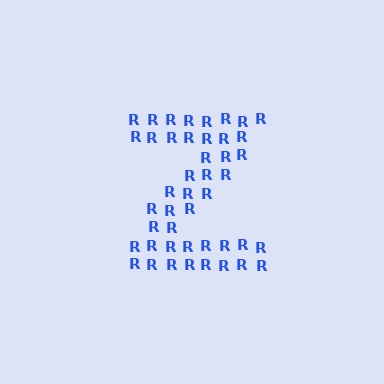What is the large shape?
The large shape is the letter Z.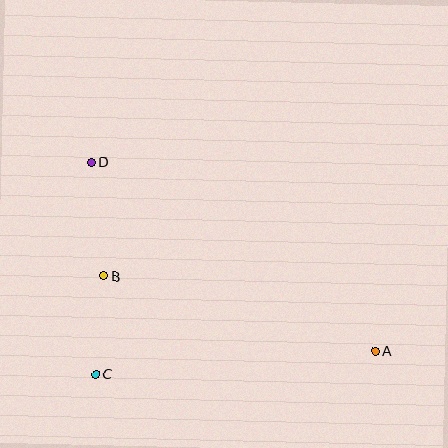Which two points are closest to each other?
Points B and C are closest to each other.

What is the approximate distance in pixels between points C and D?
The distance between C and D is approximately 212 pixels.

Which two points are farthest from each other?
Points A and D are farthest from each other.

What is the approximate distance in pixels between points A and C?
The distance between A and C is approximately 281 pixels.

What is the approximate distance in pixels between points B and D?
The distance between B and D is approximately 114 pixels.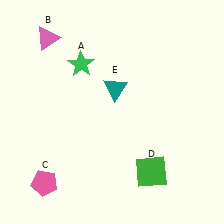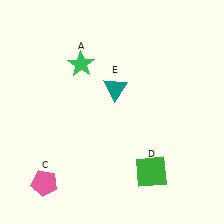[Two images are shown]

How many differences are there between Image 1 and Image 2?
There is 1 difference between the two images.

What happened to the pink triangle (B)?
The pink triangle (B) was removed in Image 2. It was in the top-left area of Image 1.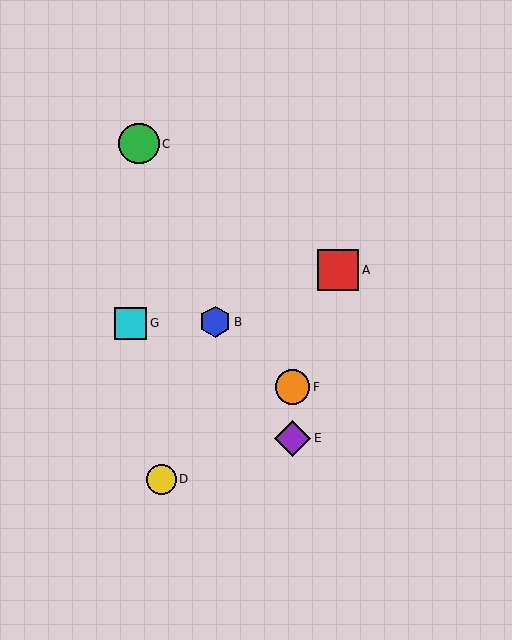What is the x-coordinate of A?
Object A is at x≈338.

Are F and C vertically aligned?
No, F is at x≈293 and C is at x≈139.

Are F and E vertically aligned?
Yes, both are at x≈293.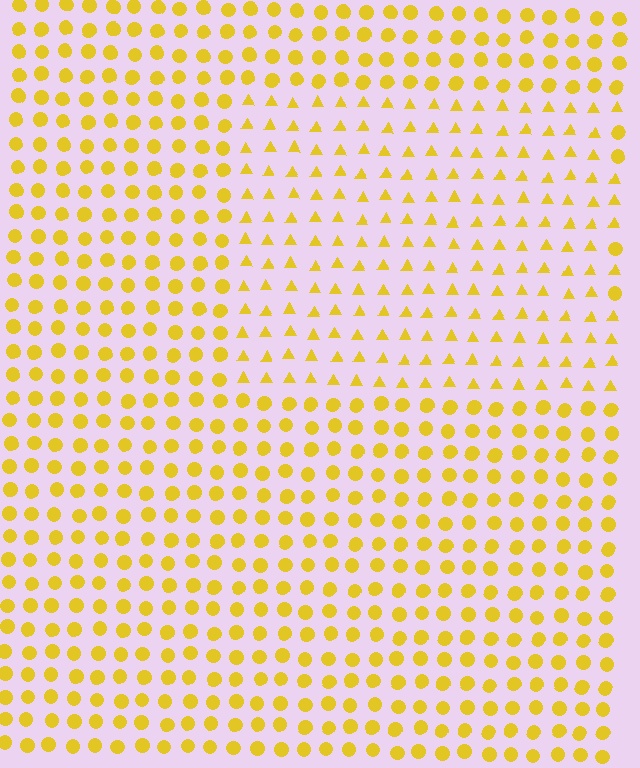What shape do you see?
I see a rectangle.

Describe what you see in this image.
The image is filled with small yellow elements arranged in a uniform grid. A rectangle-shaped region contains triangles, while the surrounding area contains circles. The boundary is defined purely by the change in element shape.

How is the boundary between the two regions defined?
The boundary is defined by a change in element shape: triangles inside vs. circles outside. All elements share the same color and spacing.